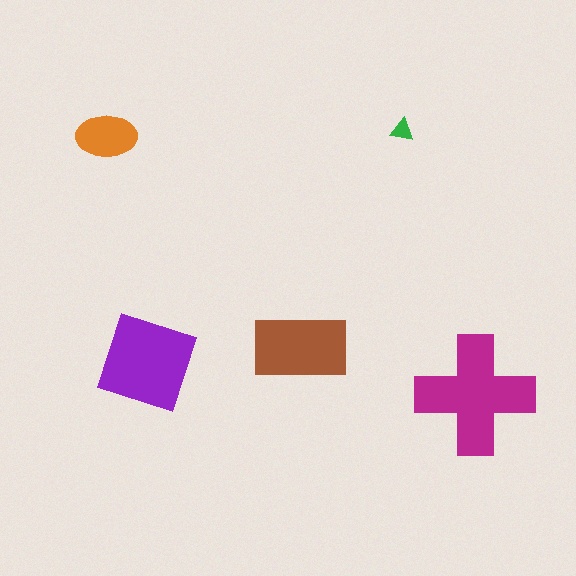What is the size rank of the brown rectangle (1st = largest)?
3rd.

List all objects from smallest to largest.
The green triangle, the orange ellipse, the brown rectangle, the purple square, the magenta cross.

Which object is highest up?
The green triangle is topmost.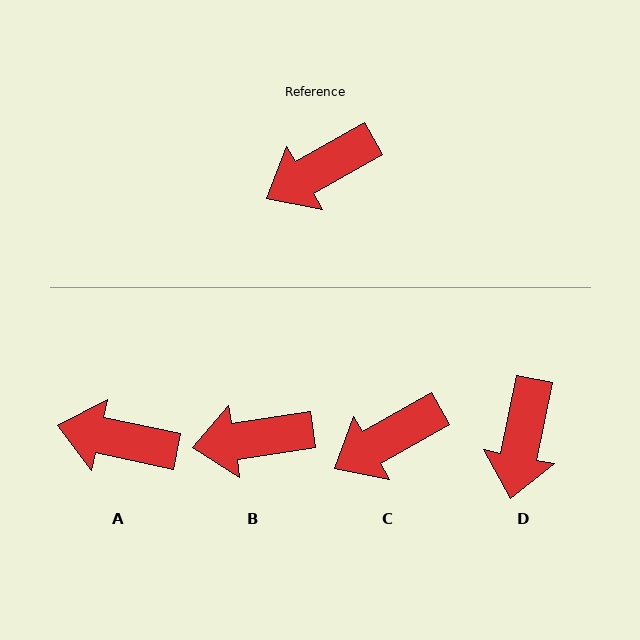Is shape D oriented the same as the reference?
No, it is off by about 49 degrees.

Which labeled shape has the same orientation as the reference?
C.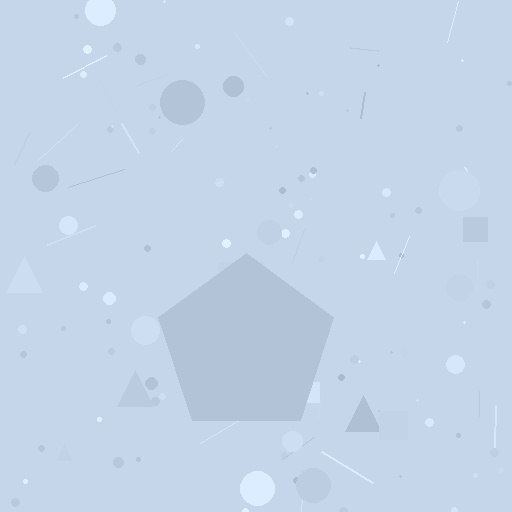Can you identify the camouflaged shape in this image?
The camouflaged shape is a pentagon.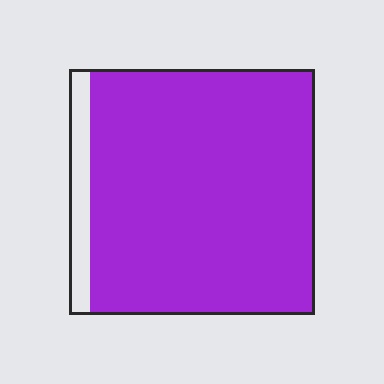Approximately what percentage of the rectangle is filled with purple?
Approximately 90%.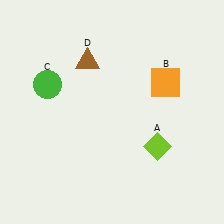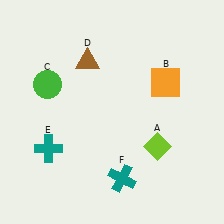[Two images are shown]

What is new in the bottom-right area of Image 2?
A teal cross (F) was added in the bottom-right area of Image 2.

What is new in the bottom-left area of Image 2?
A teal cross (E) was added in the bottom-left area of Image 2.